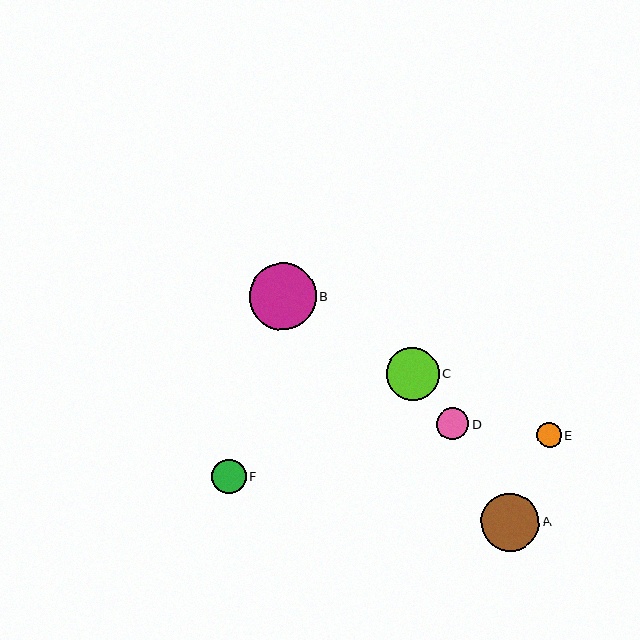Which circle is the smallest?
Circle E is the smallest with a size of approximately 25 pixels.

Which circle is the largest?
Circle B is the largest with a size of approximately 67 pixels.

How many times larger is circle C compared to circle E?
Circle C is approximately 2.1 times the size of circle E.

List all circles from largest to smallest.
From largest to smallest: B, A, C, F, D, E.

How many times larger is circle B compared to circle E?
Circle B is approximately 2.7 times the size of circle E.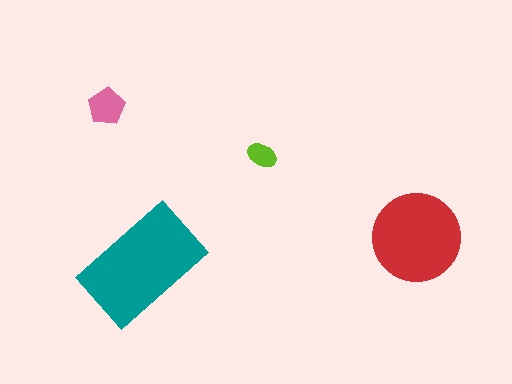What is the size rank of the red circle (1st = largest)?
2nd.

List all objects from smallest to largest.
The lime ellipse, the pink pentagon, the red circle, the teal rectangle.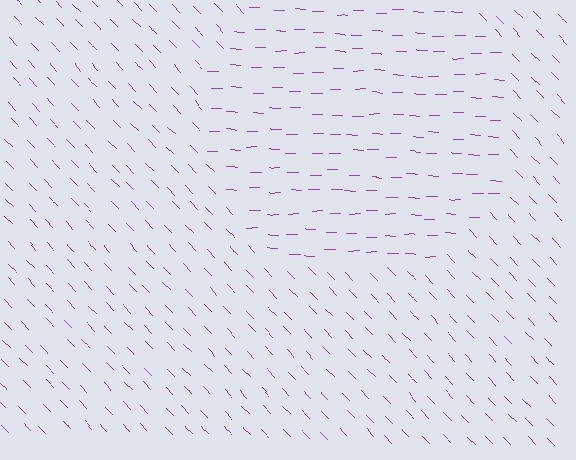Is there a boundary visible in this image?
Yes, there is a texture boundary formed by a change in line orientation.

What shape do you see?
I see a circle.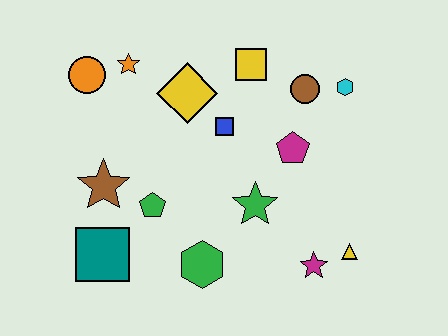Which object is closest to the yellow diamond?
The blue square is closest to the yellow diamond.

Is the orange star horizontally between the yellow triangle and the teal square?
Yes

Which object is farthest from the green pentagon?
The cyan hexagon is farthest from the green pentagon.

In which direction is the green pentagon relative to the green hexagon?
The green pentagon is above the green hexagon.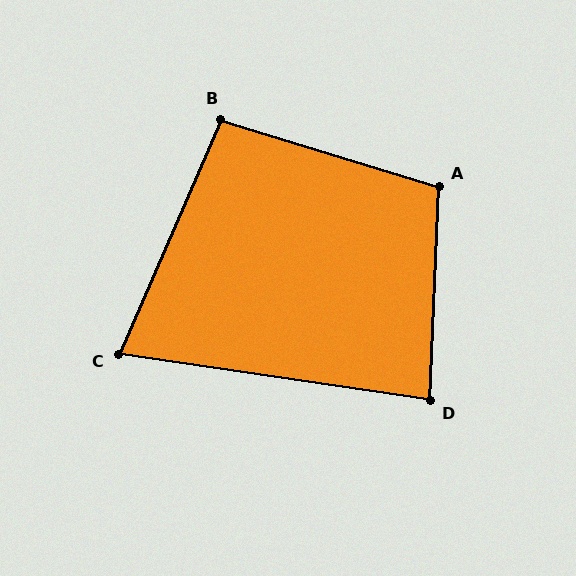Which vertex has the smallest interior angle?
C, at approximately 75 degrees.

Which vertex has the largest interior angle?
A, at approximately 105 degrees.